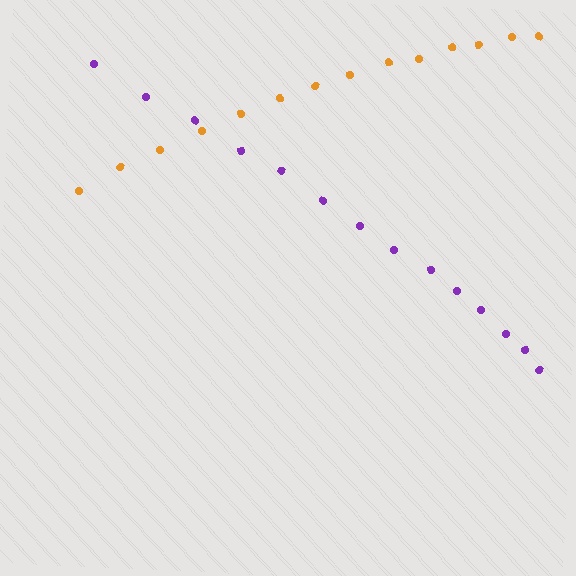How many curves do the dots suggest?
There are 2 distinct paths.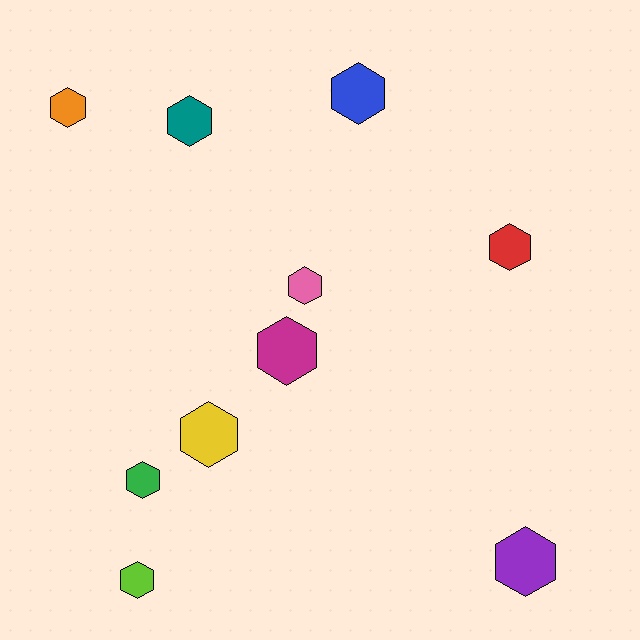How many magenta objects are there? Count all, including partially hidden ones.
There is 1 magenta object.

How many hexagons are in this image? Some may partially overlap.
There are 10 hexagons.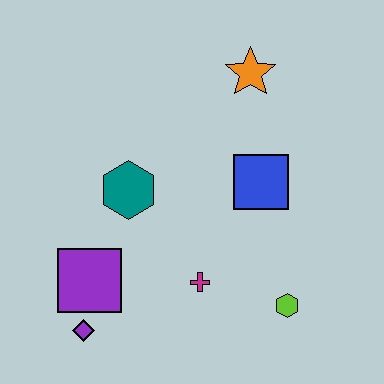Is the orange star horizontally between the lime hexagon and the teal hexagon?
Yes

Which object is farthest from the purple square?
The orange star is farthest from the purple square.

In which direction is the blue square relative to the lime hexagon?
The blue square is above the lime hexagon.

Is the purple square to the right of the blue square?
No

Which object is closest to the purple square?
The purple diamond is closest to the purple square.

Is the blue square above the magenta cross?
Yes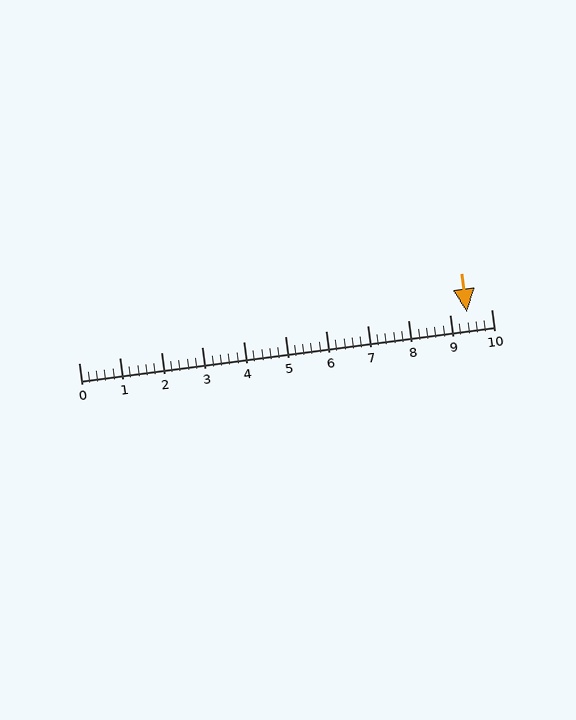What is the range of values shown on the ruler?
The ruler shows values from 0 to 10.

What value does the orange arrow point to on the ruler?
The orange arrow points to approximately 9.4.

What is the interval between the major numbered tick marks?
The major tick marks are spaced 1 units apart.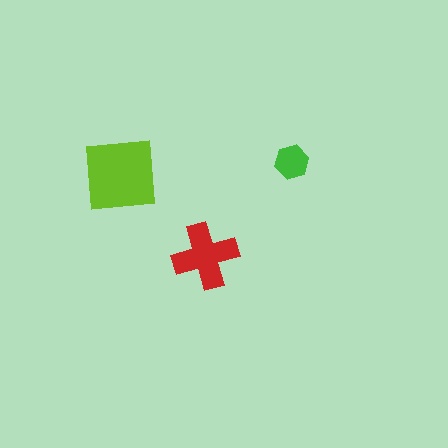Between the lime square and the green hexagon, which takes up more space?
The lime square.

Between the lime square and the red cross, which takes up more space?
The lime square.